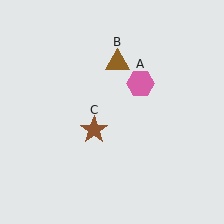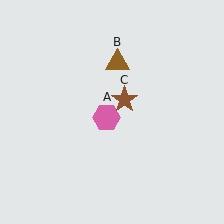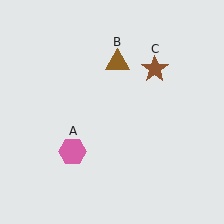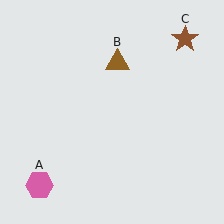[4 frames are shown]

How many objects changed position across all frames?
2 objects changed position: pink hexagon (object A), brown star (object C).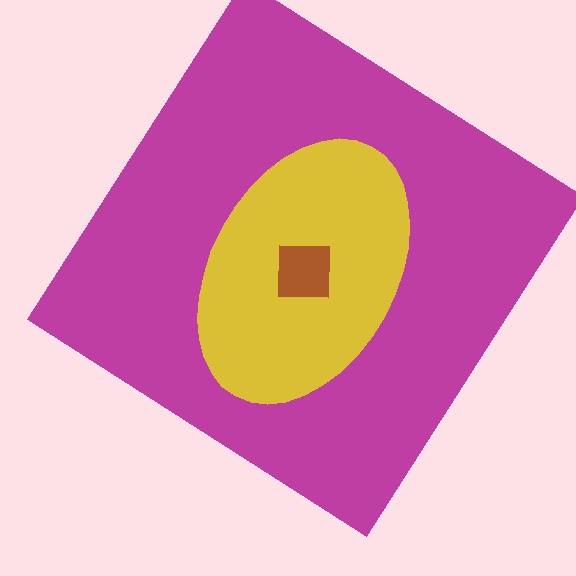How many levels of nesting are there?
3.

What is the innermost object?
The brown square.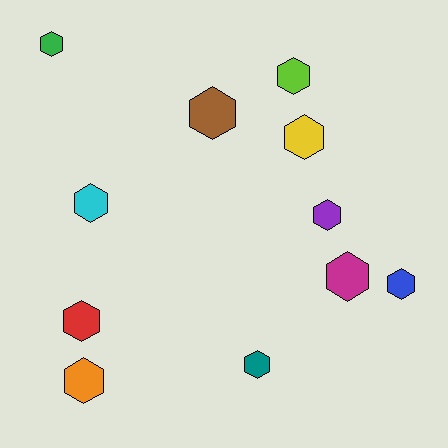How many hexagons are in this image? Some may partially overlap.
There are 11 hexagons.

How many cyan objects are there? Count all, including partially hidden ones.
There is 1 cyan object.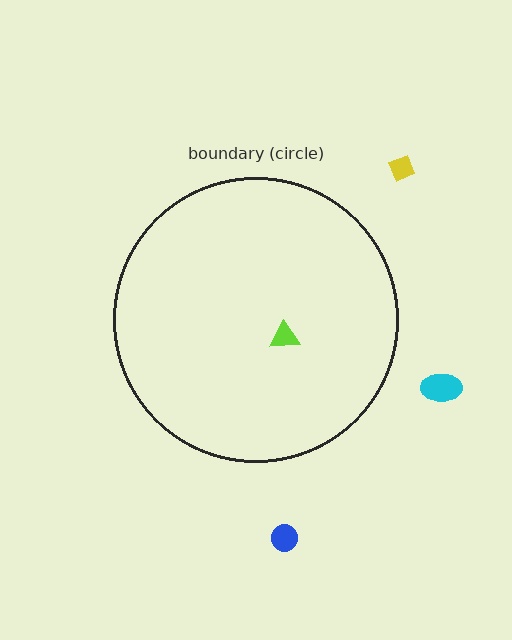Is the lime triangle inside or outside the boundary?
Inside.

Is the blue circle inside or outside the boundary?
Outside.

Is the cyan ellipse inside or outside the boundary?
Outside.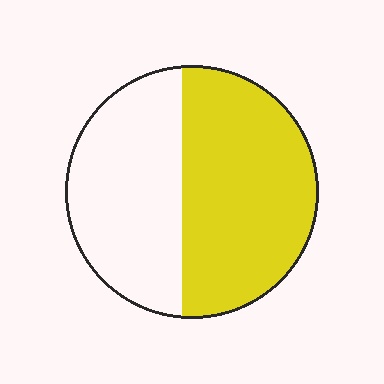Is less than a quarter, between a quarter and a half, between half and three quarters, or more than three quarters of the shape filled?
Between half and three quarters.